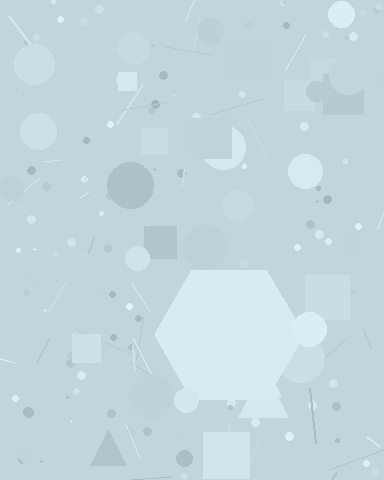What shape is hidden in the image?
A hexagon is hidden in the image.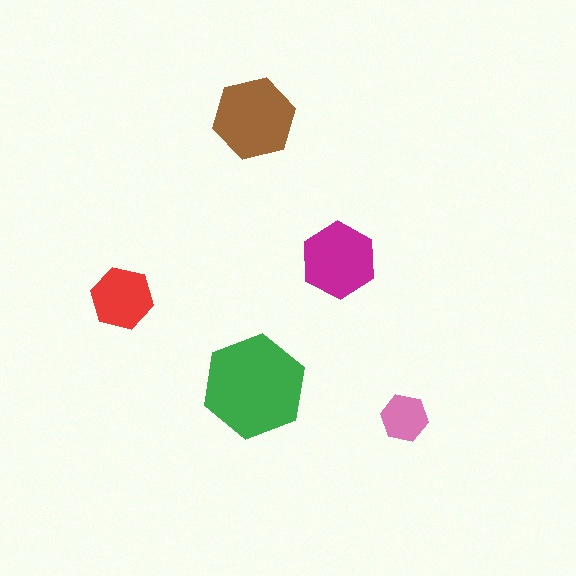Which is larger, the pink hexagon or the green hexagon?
The green one.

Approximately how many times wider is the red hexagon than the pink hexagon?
About 1.5 times wider.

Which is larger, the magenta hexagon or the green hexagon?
The green one.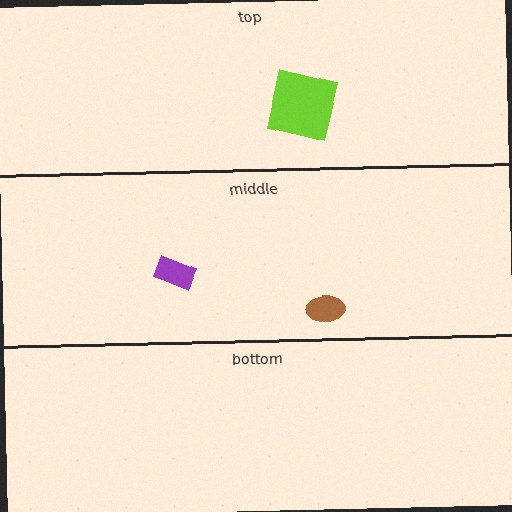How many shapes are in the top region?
1.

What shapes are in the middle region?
The purple rectangle, the brown ellipse.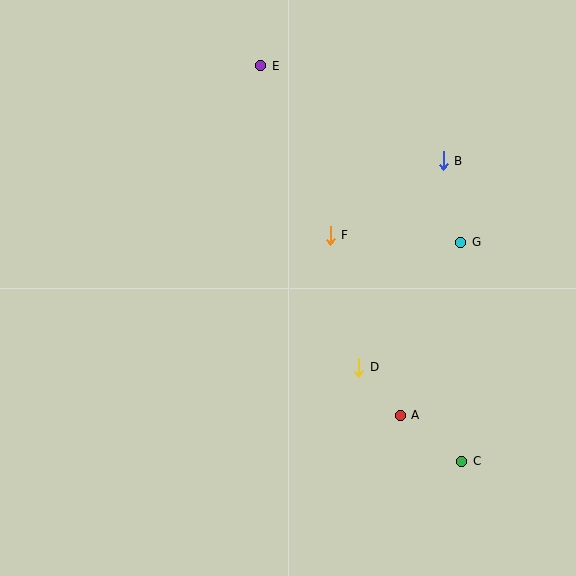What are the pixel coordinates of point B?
Point B is at (443, 161).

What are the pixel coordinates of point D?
Point D is at (359, 367).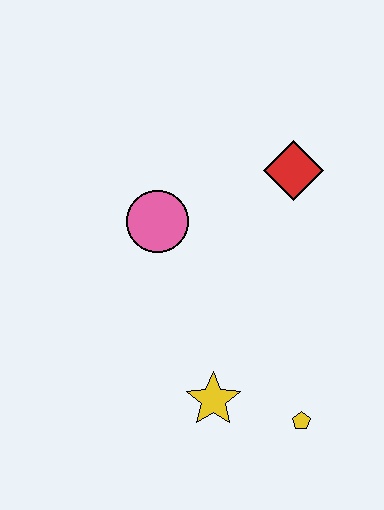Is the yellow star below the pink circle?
Yes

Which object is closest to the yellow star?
The yellow pentagon is closest to the yellow star.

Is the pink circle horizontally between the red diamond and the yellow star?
No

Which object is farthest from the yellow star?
The red diamond is farthest from the yellow star.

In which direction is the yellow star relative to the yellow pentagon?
The yellow star is to the left of the yellow pentagon.